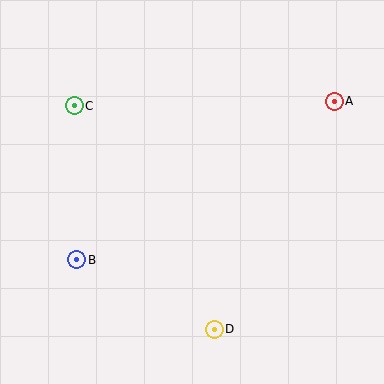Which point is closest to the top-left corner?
Point C is closest to the top-left corner.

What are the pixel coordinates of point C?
Point C is at (74, 106).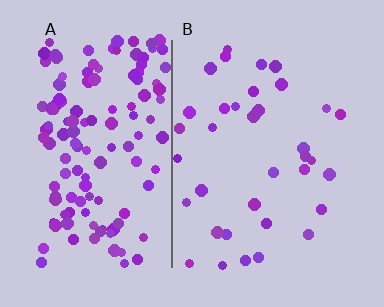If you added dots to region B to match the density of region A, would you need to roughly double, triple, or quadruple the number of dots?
Approximately quadruple.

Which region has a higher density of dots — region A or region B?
A (the left).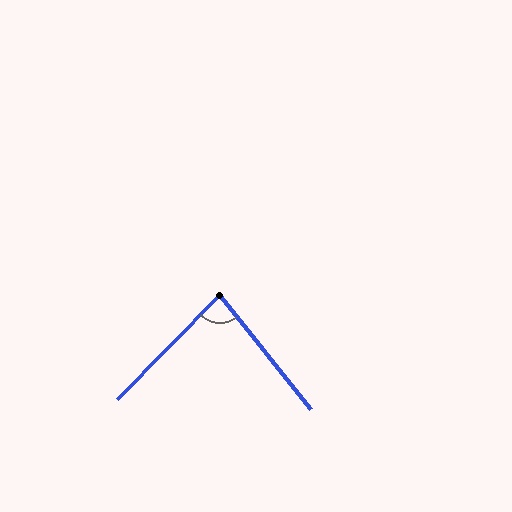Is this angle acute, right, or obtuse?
It is acute.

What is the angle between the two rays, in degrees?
Approximately 83 degrees.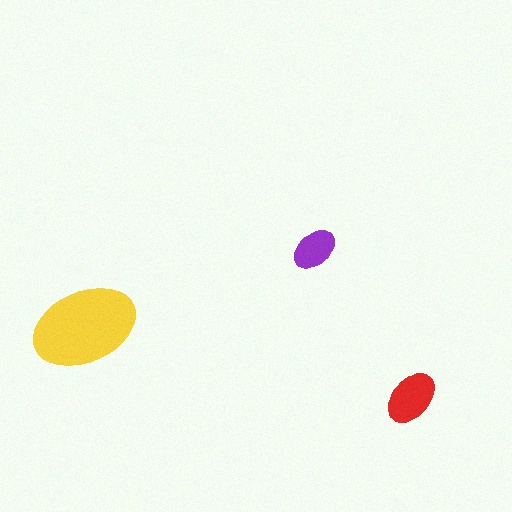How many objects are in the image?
There are 3 objects in the image.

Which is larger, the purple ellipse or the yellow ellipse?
The yellow one.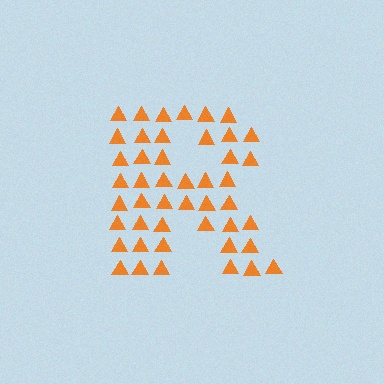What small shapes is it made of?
It is made of small triangles.